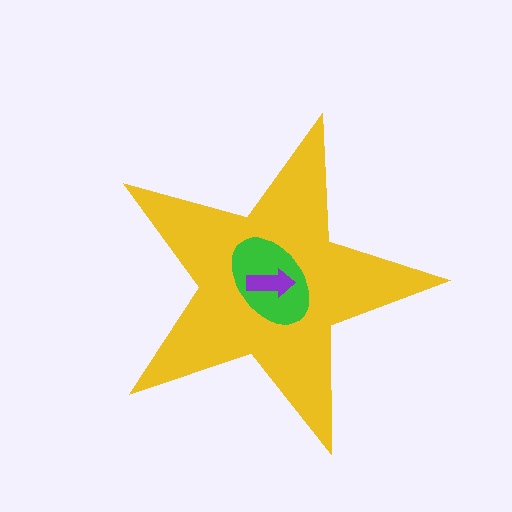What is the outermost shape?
The yellow star.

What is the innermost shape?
The purple arrow.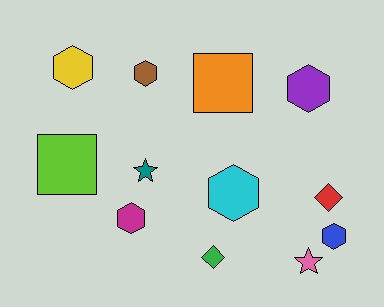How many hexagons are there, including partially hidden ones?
There are 6 hexagons.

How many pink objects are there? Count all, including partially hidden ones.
There is 1 pink object.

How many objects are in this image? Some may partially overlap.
There are 12 objects.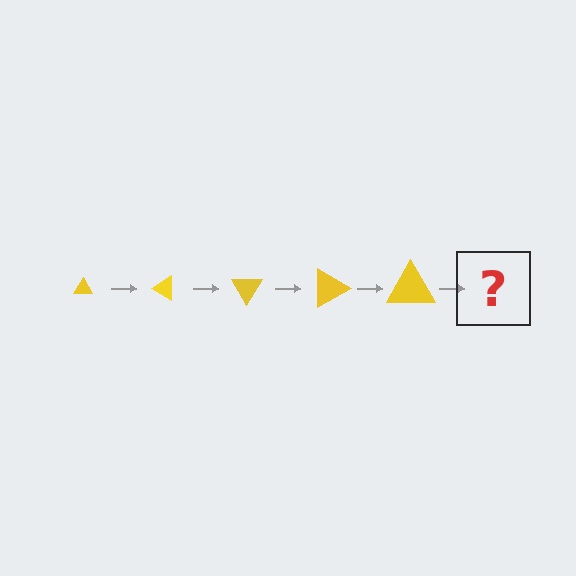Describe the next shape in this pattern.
It should be a triangle, larger than the previous one and rotated 150 degrees from the start.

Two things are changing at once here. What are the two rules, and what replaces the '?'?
The two rules are that the triangle grows larger each step and it rotates 30 degrees each step. The '?' should be a triangle, larger than the previous one and rotated 150 degrees from the start.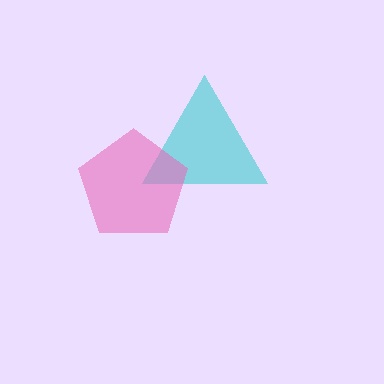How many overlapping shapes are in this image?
There are 2 overlapping shapes in the image.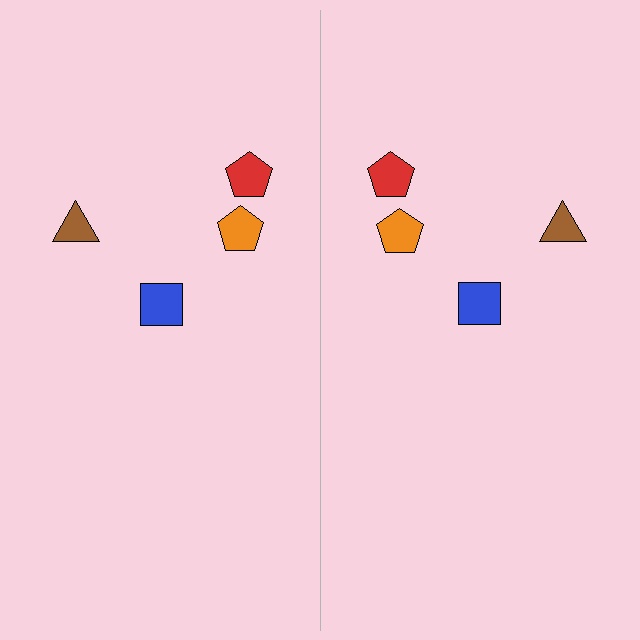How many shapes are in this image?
There are 8 shapes in this image.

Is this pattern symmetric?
Yes, this pattern has bilateral (reflection) symmetry.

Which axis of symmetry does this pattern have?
The pattern has a vertical axis of symmetry running through the center of the image.